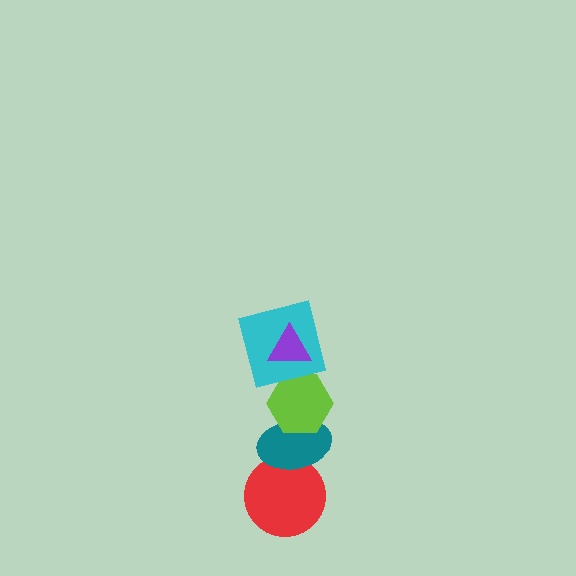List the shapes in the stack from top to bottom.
From top to bottom: the purple triangle, the cyan square, the lime hexagon, the teal ellipse, the red circle.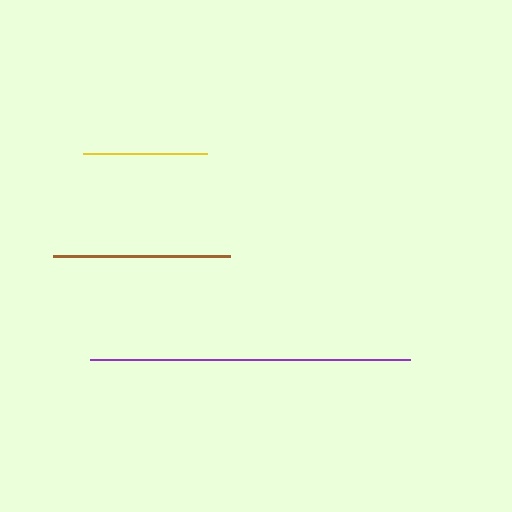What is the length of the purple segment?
The purple segment is approximately 320 pixels long.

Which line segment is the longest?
The purple line is the longest at approximately 320 pixels.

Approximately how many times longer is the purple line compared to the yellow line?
The purple line is approximately 2.6 times the length of the yellow line.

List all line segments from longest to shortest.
From longest to shortest: purple, brown, yellow.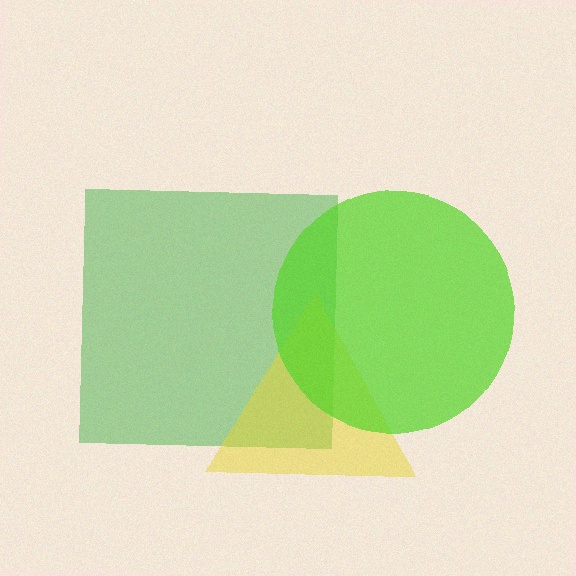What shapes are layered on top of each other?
The layered shapes are: a green square, a yellow triangle, a lime circle.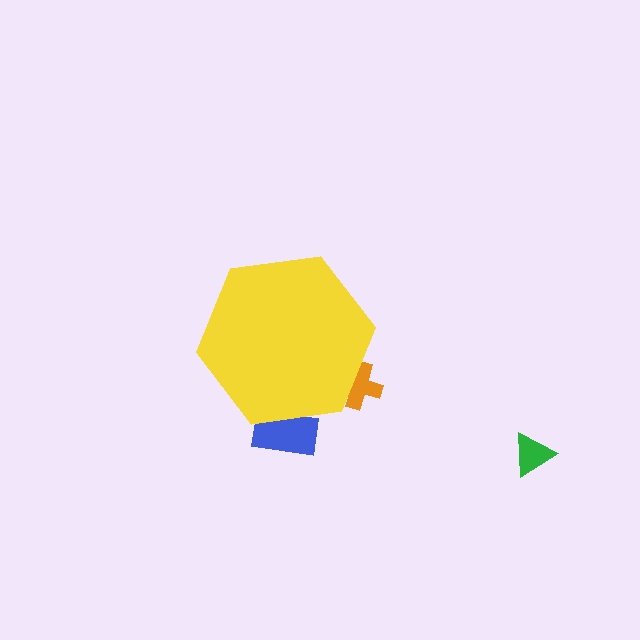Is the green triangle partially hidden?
No, the green triangle is fully visible.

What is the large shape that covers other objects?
A yellow hexagon.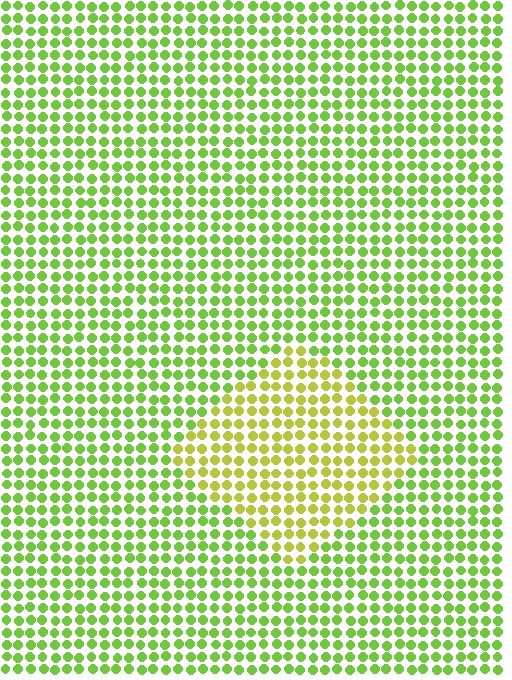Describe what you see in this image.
The image is filled with small lime elements in a uniform arrangement. A diamond-shaped region is visible where the elements are tinted to a slightly different hue, forming a subtle color boundary.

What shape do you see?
I see a diamond.